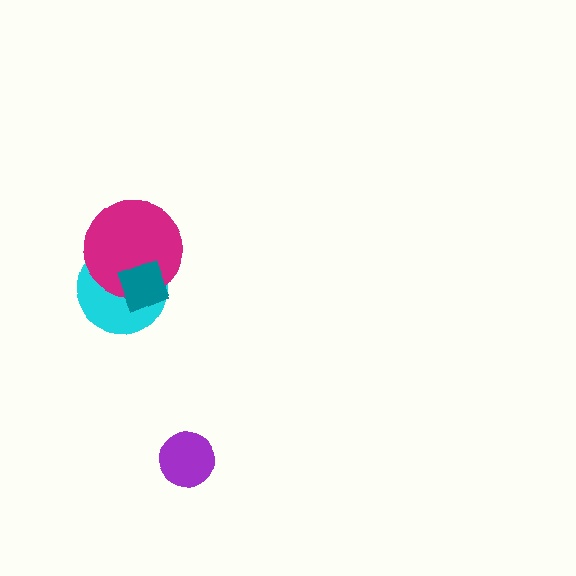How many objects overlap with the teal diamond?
2 objects overlap with the teal diamond.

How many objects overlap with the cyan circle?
2 objects overlap with the cyan circle.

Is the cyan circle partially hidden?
Yes, it is partially covered by another shape.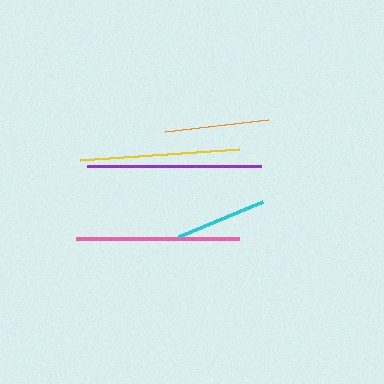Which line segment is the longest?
The purple line is the longest at approximately 174 pixels.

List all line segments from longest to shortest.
From longest to shortest: purple, pink, yellow, orange, cyan.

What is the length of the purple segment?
The purple segment is approximately 174 pixels long.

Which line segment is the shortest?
The cyan line is the shortest at approximately 91 pixels.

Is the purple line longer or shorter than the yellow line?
The purple line is longer than the yellow line.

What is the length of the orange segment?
The orange segment is approximately 103 pixels long.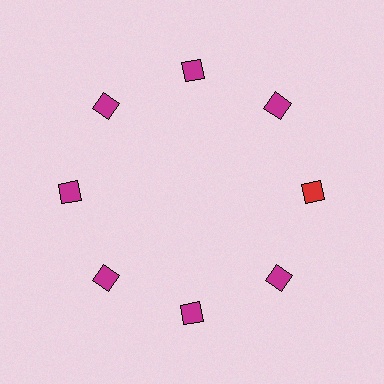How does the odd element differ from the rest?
It has a different color: red instead of magenta.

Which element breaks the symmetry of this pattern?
The red diamond at roughly the 3 o'clock position breaks the symmetry. All other shapes are magenta diamonds.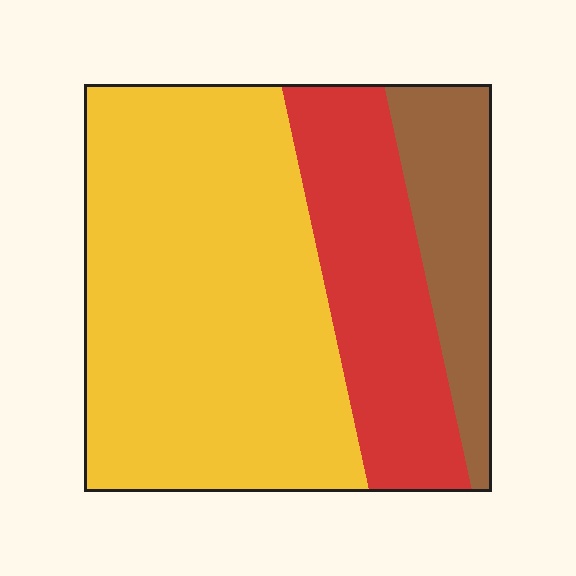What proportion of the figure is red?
Red takes up between a sixth and a third of the figure.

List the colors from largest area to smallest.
From largest to smallest: yellow, red, brown.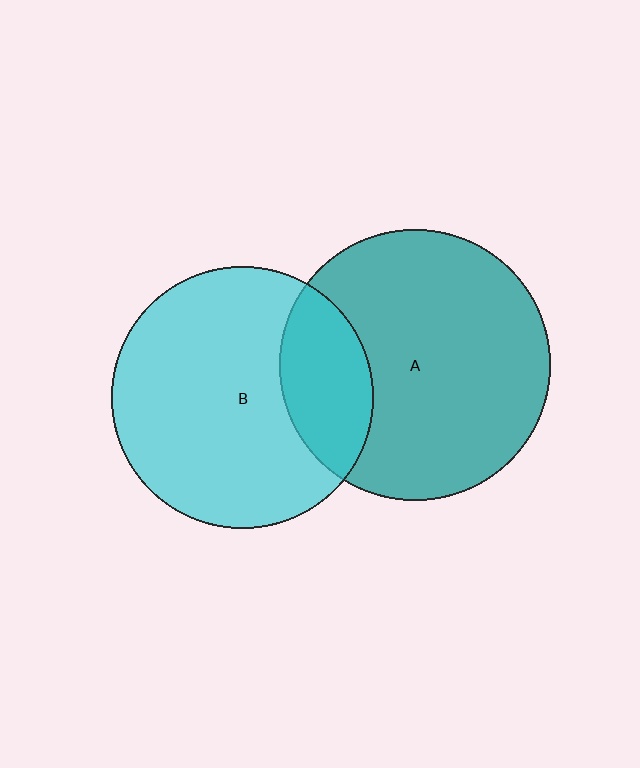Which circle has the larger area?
Circle A (teal).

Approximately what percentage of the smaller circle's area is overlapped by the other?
Approximately 25%.